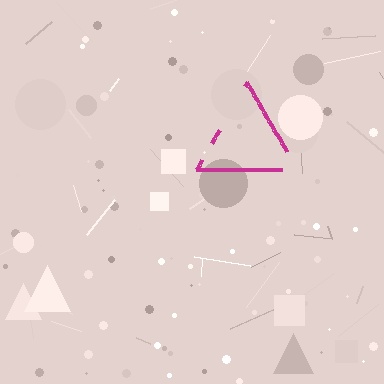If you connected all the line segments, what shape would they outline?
They would outline a triangle.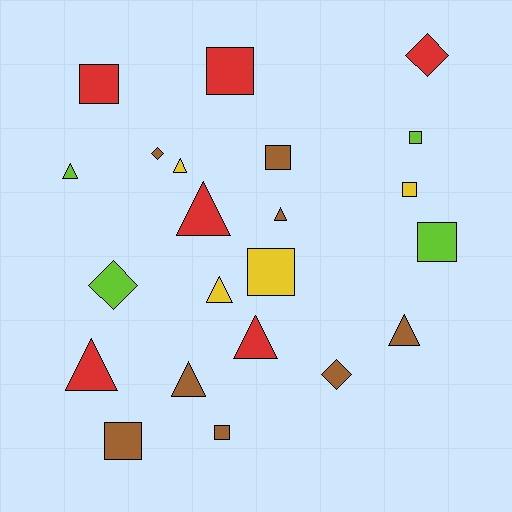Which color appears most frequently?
Brown, with 8 objects.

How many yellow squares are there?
There are 2 yellow squares.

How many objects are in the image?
There are 22 objects.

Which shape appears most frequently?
Square, with 9 objects.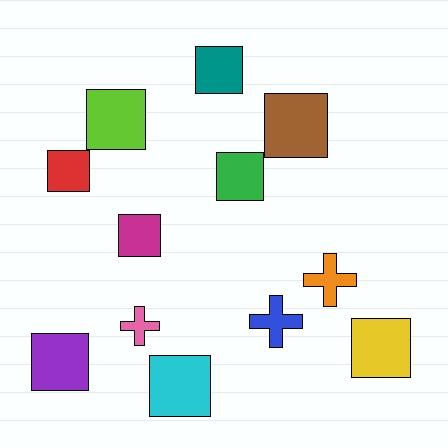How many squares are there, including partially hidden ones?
There are 9 squares.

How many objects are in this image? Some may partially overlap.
There are 12 objects.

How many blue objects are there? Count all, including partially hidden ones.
There is 1 blue object.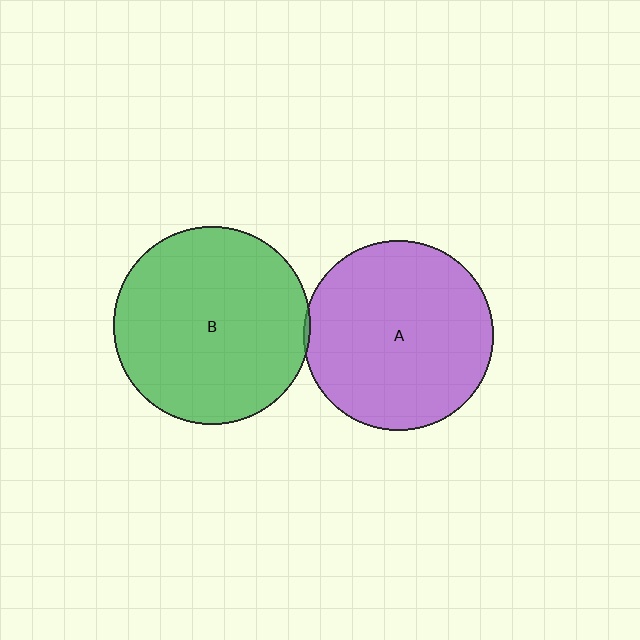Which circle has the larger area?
Circle B (green).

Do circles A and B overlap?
Yes.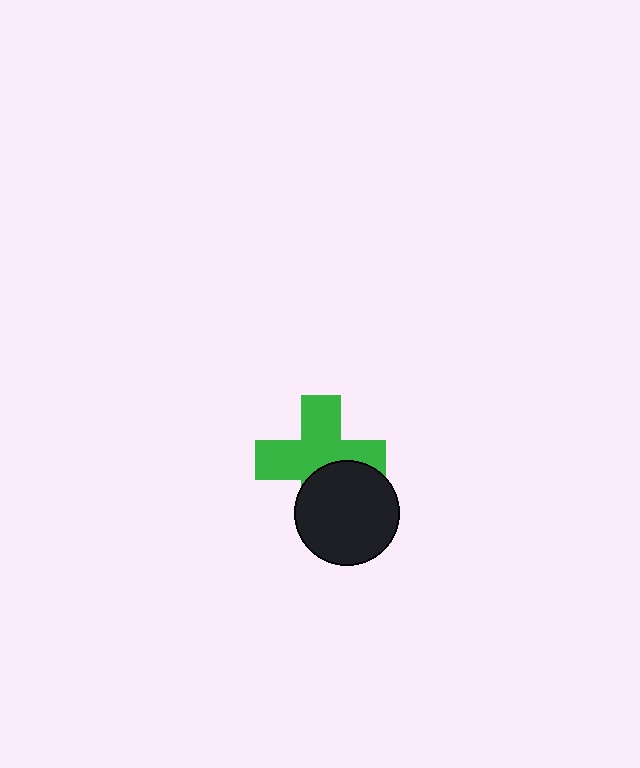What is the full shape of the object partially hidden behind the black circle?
The partially hidden object is a green cross.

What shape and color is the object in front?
The object in front is a black circle.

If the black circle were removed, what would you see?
You would see the complete green cross.